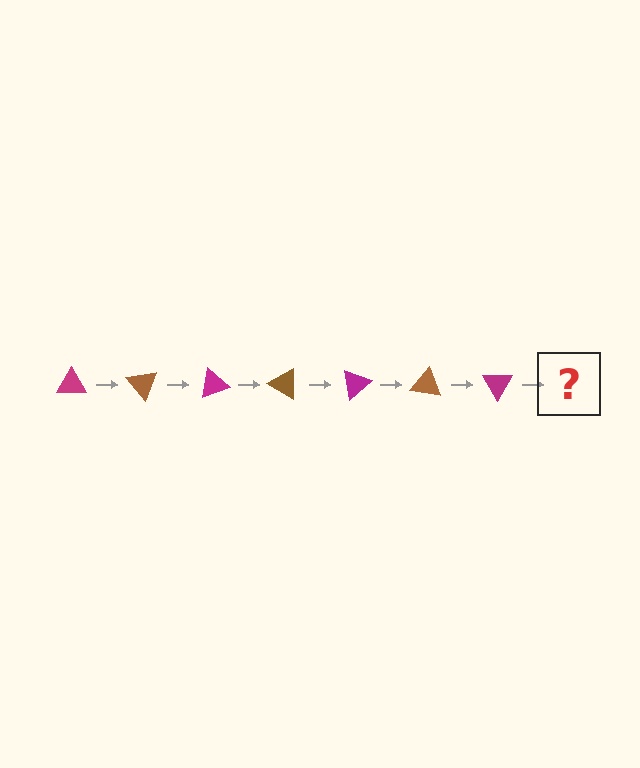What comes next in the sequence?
The next element should be a brown triangle, rotated 350 degrees from the start.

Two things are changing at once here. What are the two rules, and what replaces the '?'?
The two rules are that it rotates 50 degrees each step and the color cycles through magenta and brown. The '?' should be a brown triangle, rotated 350 degrees from the start.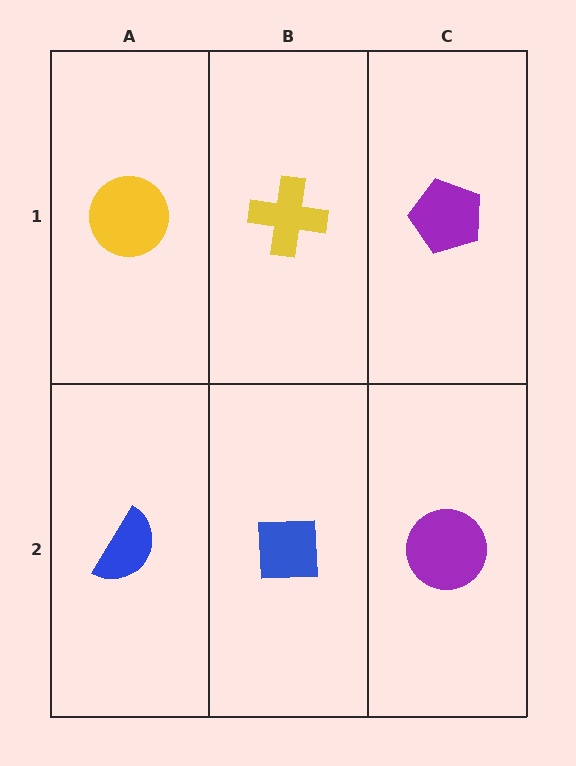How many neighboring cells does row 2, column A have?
2.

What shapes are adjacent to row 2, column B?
A yellow cross (row 1, column B), a blue semicircle (row 2, column A), a purple circle (row 2, column C).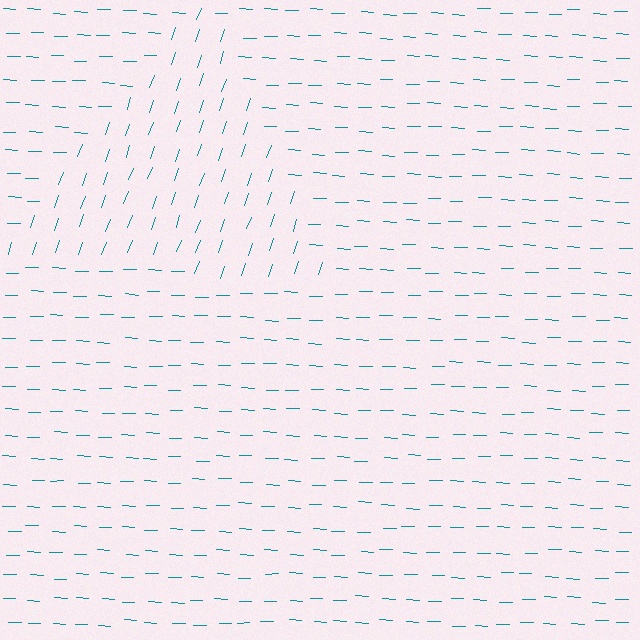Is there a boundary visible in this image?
Yes, there is a texture boundary formed by a change in line orientation.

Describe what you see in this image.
The image is filled with small teal line segments. A triangle region in the image has lines oriented differently from the surrounding lines, creating a visible texture boundary.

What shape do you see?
I see a triangle.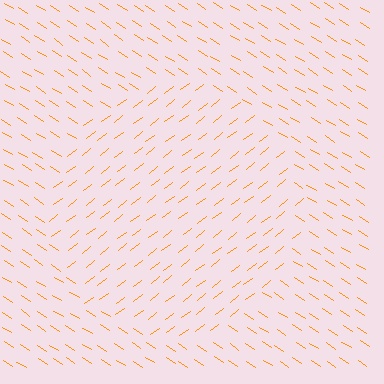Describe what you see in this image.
The image is filled with small orange line segments. A circle region in the image has lines oriented differently from the surrounding lines, creating a visible texture boundary.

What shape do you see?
I see a circle.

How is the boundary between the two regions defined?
The boundary is defined purely by a change in line orientation (approximately 71 degrees difference). All lines are the same color and thickness.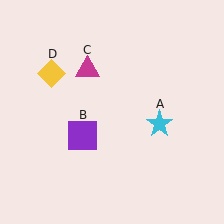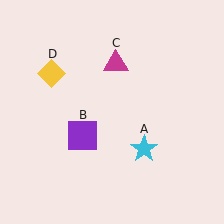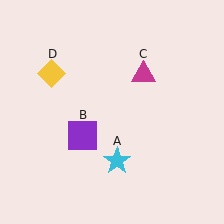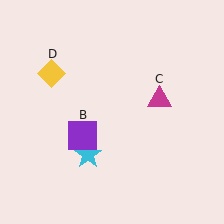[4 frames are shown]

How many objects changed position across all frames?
2 objects changed position: cyan star (object A), magenta triangle (object C).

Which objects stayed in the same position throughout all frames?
Purple square (object B) and yellow diamond (object D) remained stationary.